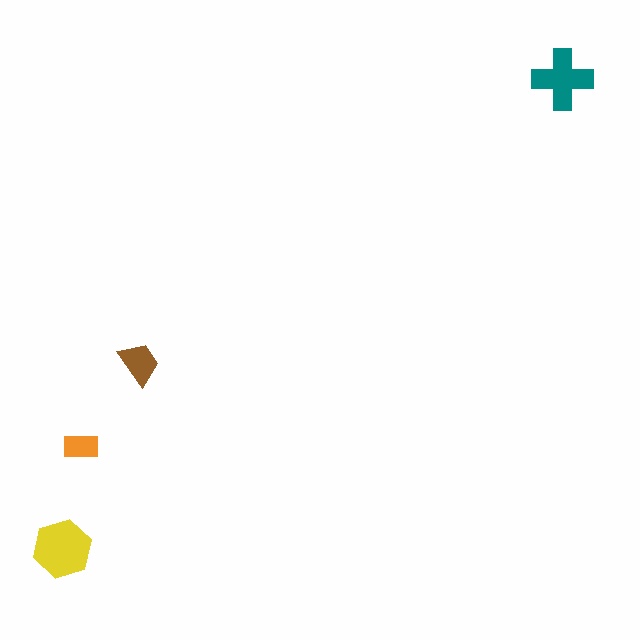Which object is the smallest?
The orange rectangle.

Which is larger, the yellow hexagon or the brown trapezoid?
The yellow hexagon.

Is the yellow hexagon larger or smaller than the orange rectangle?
Larger.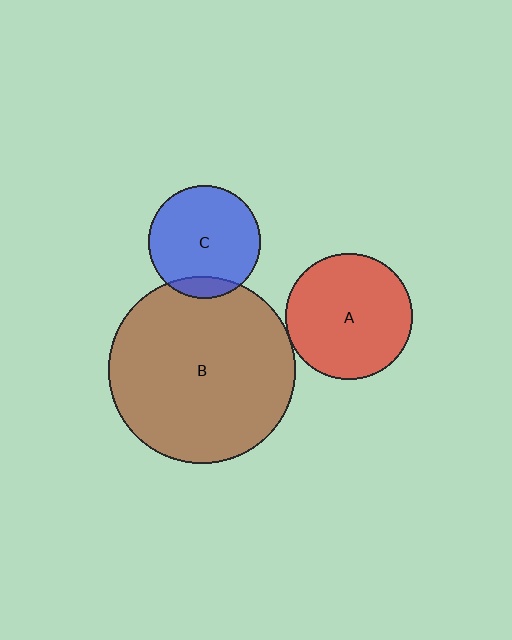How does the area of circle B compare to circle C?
Approximately 2.7 times.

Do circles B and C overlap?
Yes.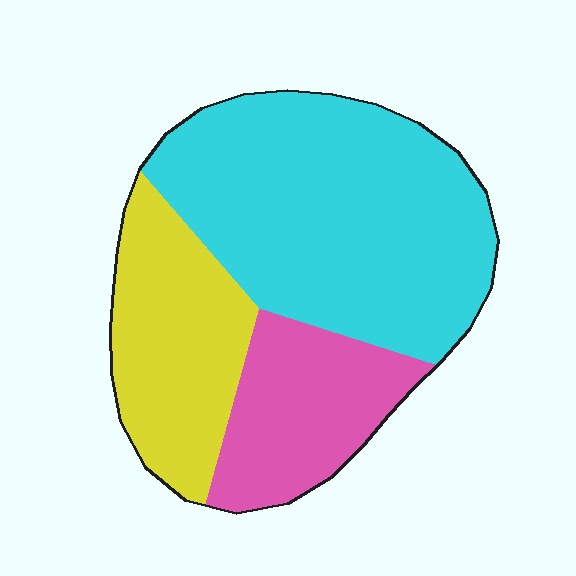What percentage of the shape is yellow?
Yellow takes up about one quarter (1/4) of the shape.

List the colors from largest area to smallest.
From largest to smallest: cyan, yellow, pink.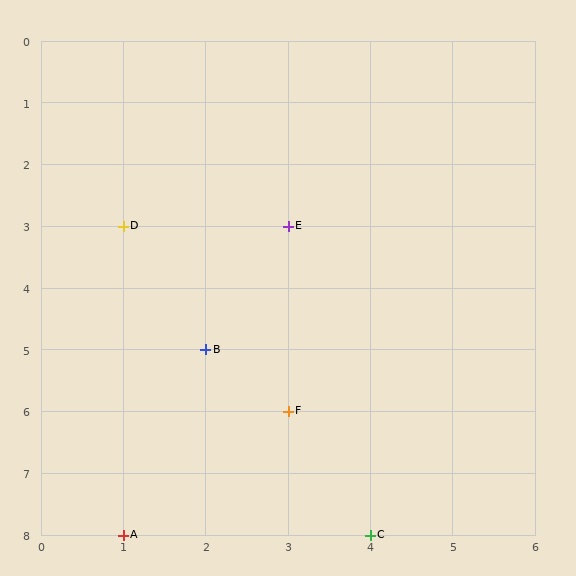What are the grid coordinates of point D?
Point D is at grid coordinates (1, 3).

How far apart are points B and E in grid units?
Points B and E are 1 column and 2 rows apart (about 2.2 grid units diagonally).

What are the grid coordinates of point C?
Point C is at grid coordinates (4, 8).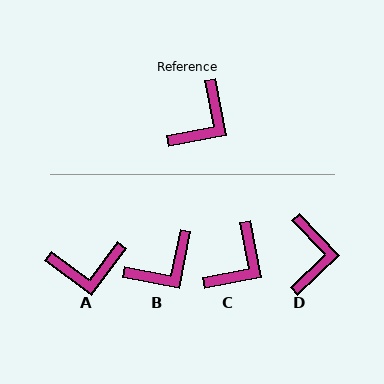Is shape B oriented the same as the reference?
No, it is off by about 22 degrees.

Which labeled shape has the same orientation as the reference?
C.